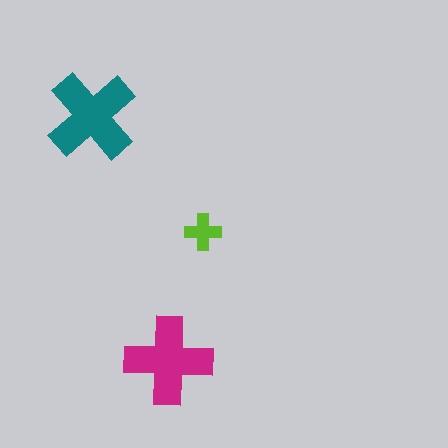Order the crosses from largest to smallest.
the teal one, the magenta one, the lime one.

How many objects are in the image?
There are 3 objects in the image.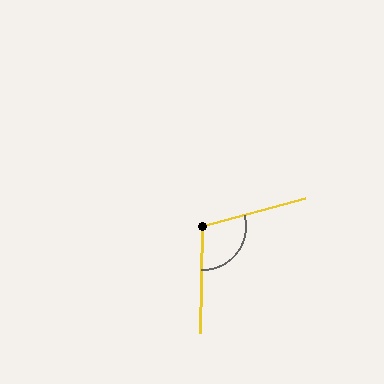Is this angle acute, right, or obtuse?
It is obtuse.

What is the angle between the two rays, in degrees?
Approximately 106 degrees.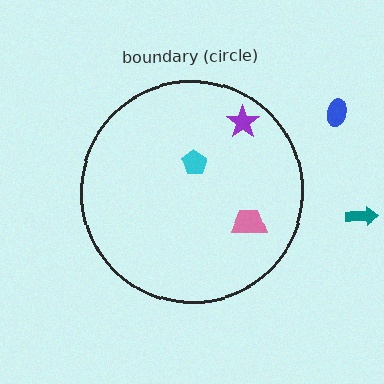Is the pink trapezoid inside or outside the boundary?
Inside.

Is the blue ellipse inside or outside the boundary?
Outside.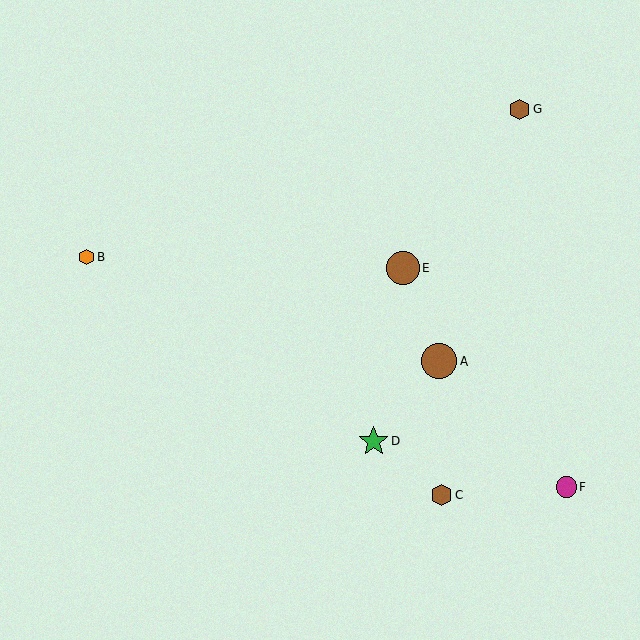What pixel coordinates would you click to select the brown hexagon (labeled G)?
Click at (519, 109) to select the brown hexagon G.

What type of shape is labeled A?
Shape A is a brown circle.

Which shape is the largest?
The brown circle (labeled A) is the largest.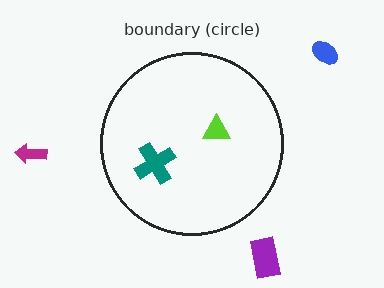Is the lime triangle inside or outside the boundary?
Inside.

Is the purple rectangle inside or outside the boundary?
Outside.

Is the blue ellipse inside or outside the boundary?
Outside.